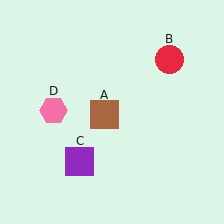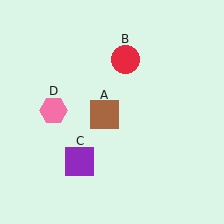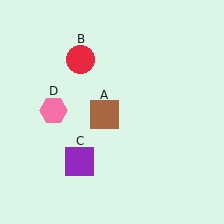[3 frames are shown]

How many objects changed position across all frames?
1 object changed position: red circle (object B).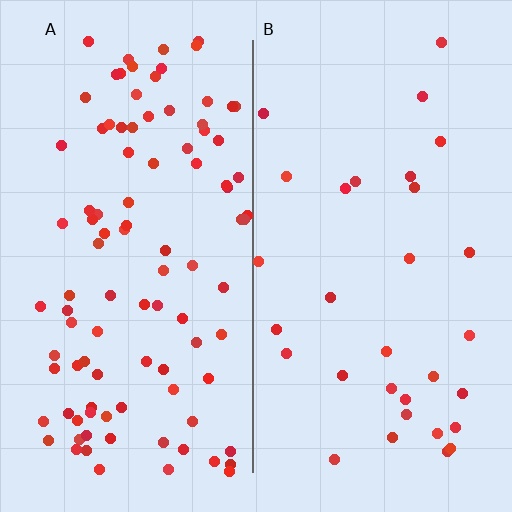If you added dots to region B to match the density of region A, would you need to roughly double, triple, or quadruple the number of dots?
Approximately triple.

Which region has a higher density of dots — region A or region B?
A (the left).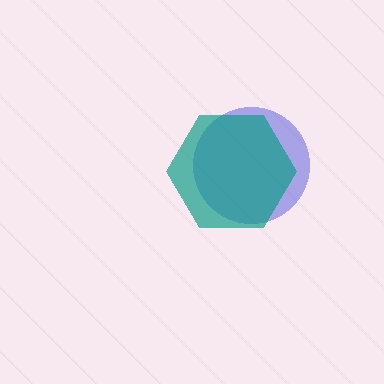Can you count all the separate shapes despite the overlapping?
Yes, there are 2 separate shapes.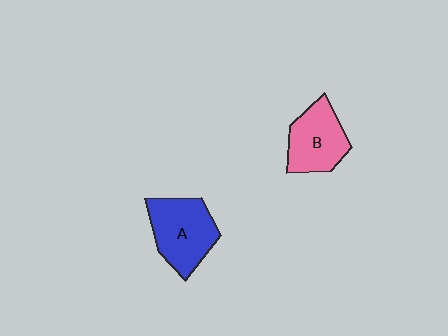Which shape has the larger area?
Shape A (blue).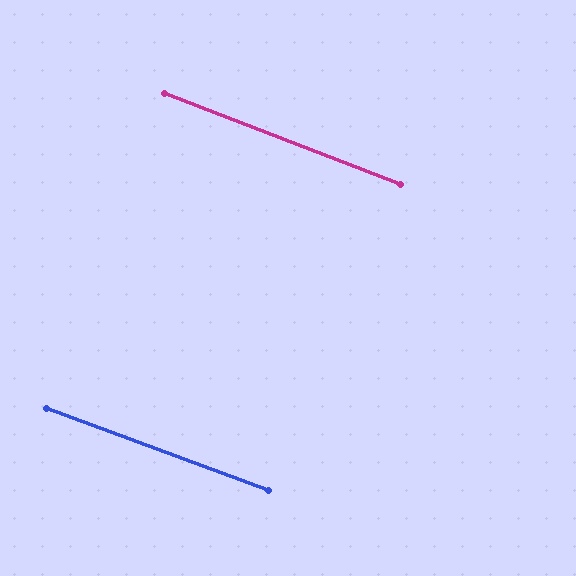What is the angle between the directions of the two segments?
Approximately 1 degree.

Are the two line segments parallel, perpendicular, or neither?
Parallel — their directions differ by only 0.7°.